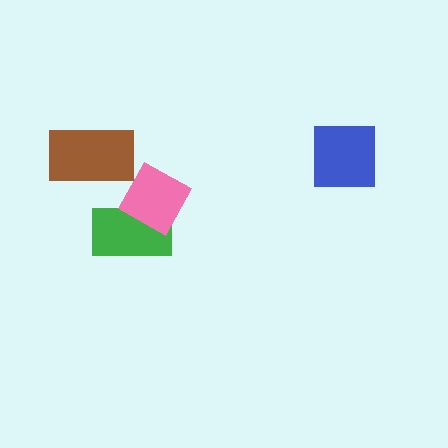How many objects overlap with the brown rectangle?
0 objects overlap with the brown rectangle.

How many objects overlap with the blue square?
0 objects overlap with the blue square.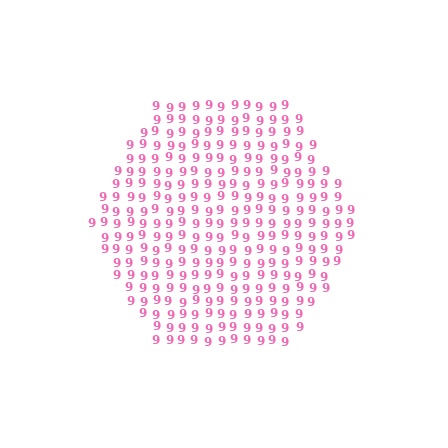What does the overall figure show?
The overall figure shows a hexagon.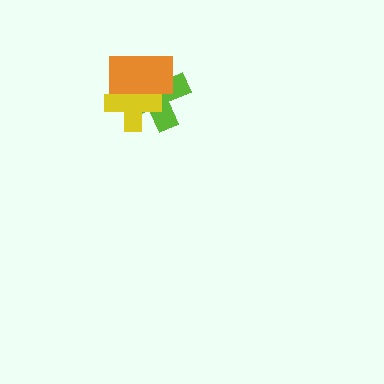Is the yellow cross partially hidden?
Yes, it is partially covered by another shape.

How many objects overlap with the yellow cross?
2 objects overlap with the yellow cross.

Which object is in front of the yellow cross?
The orange rectangle is in front of the yellow cross.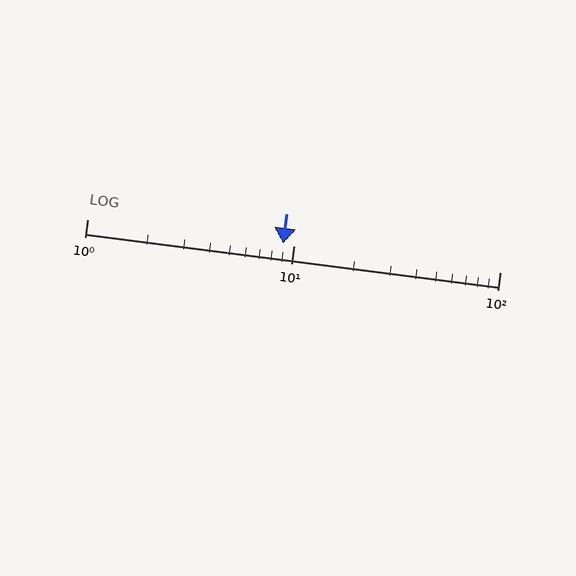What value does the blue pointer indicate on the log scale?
The pointer indicates approximately 8.9.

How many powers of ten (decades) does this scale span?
The scale spans 2 decades, from 1 to 100.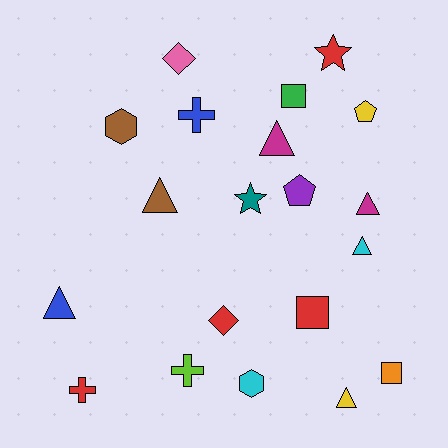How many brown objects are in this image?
There are 2 brown objects.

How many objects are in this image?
There are 20 objects.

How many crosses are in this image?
There are 3 crosses.